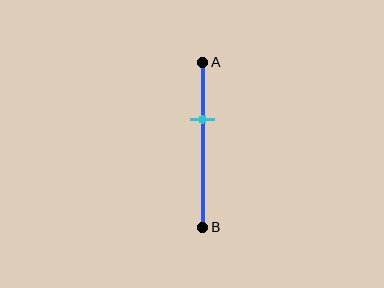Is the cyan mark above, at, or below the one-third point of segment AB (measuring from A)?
The cyan mark is approximately at the one-third point of segment AB.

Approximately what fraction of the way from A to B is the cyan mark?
The cyan mark is approximately 35% of the way from A to B.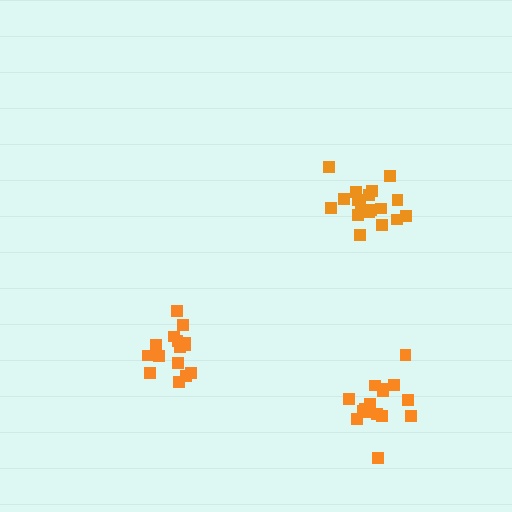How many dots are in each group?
Group 1: 15 dots, Group 2: 18 dots, Group 3: 16 dots (49 total).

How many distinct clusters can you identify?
There are 3 distinct clusters.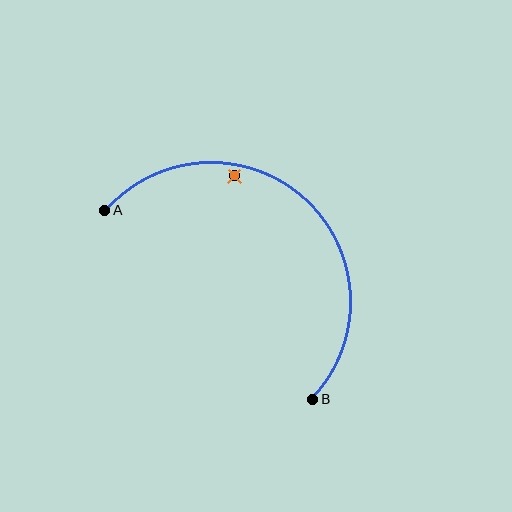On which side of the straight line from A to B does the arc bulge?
The arc bulges above and to the right of the straight line connecting A and B.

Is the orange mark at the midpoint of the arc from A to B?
No — the orange mark does not lie on the arc at all. It sits slightly inside the curve.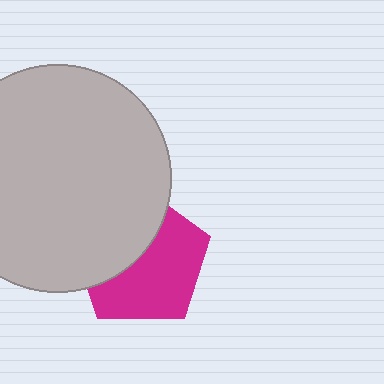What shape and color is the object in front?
The object in front is a light gray circle.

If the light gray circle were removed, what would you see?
You would see the complete magenta pentagon.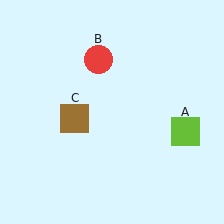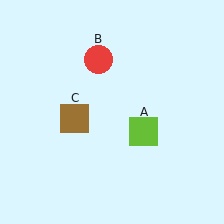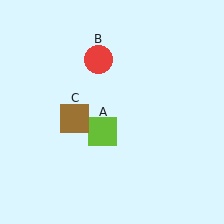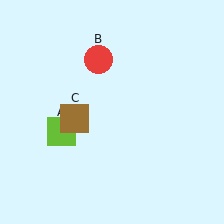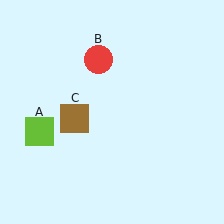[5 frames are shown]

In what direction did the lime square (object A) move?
The lime square (object A) moved left.